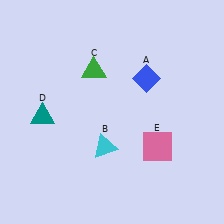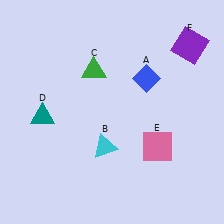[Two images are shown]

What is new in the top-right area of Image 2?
A purple square (F) was added in the top-right area of Image 2.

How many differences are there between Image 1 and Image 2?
There is 1 difference between the two images.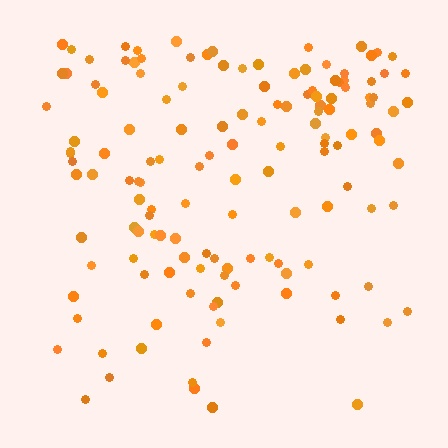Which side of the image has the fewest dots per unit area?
The bottom.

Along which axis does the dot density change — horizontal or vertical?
Vertical.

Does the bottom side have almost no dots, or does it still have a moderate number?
Still a moderate number, just noticeably fewer than the top.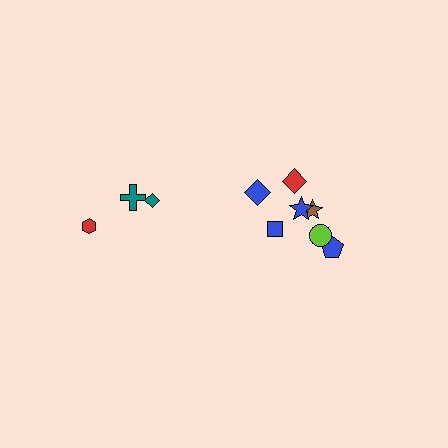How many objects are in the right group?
There are 7 objects.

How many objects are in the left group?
There are 3 objects.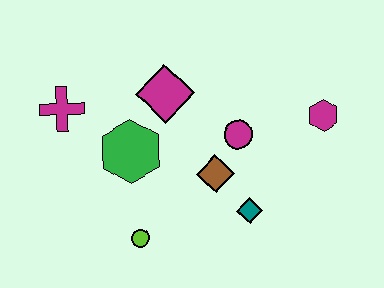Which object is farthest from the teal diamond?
The magenta cross is farthest from the teal diamond.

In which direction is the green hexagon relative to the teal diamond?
The green hexagon is to the left of the teal diamond.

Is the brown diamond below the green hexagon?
Yes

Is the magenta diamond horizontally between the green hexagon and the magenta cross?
No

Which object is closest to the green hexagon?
The magenta diamond is closest to the green hexagon.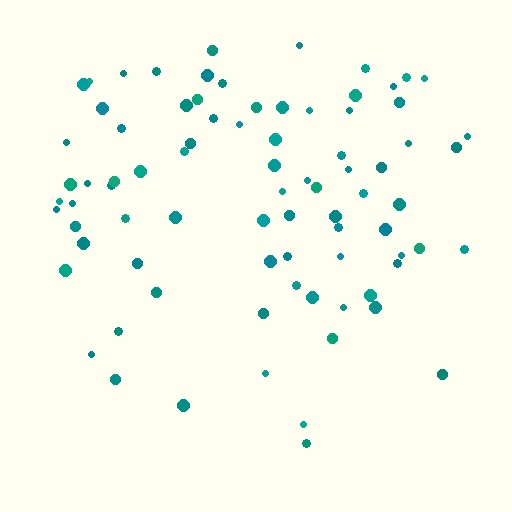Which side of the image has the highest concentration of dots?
The top.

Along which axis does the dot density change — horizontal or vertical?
Vertical.